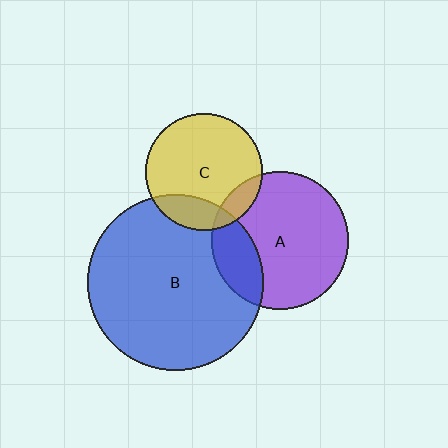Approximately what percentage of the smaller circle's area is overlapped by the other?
Approximately 20%.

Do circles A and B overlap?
Yes.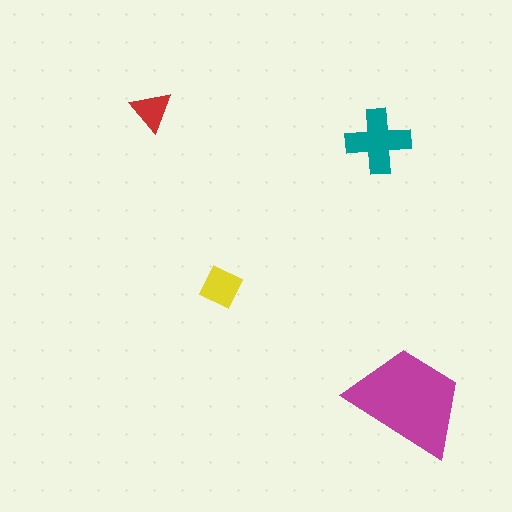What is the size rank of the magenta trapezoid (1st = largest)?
1st.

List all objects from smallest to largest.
The red triangle, the yellow diamond, the teal cross, the magenta trapezoid.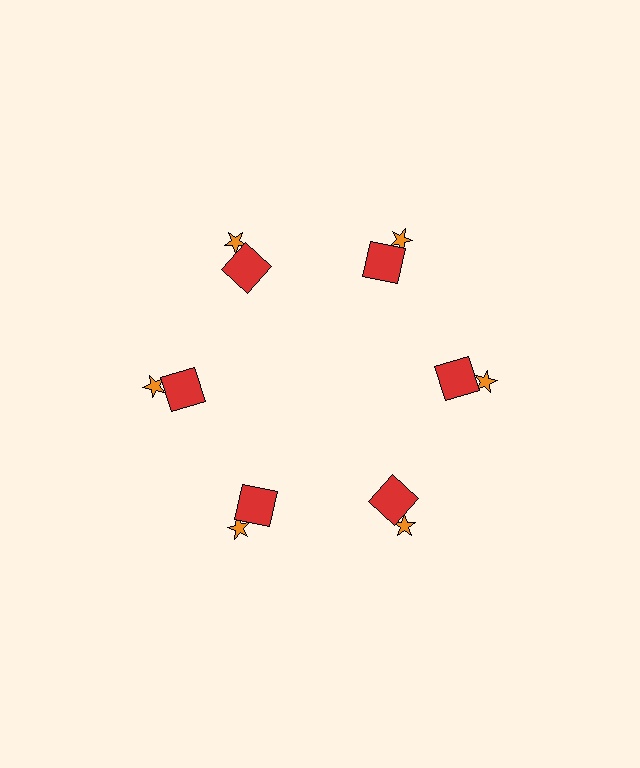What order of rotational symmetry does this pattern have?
This pattern has 6-fold rotational symmetry.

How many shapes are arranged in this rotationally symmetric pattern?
There are 12 shapes, arranged in 6 groups of 2.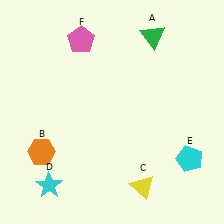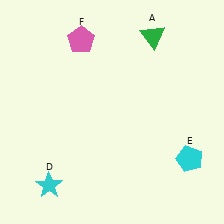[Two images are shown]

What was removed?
The orange hexagon (B), the yellow triangle (C) were removed in Image 2.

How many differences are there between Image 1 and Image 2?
There are 2 differences between the two images.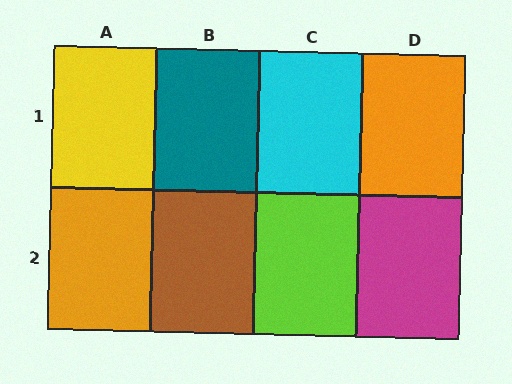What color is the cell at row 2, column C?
Lime.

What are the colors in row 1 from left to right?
Yellow, teal, cyan, orange.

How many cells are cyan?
1 cell is cyan.